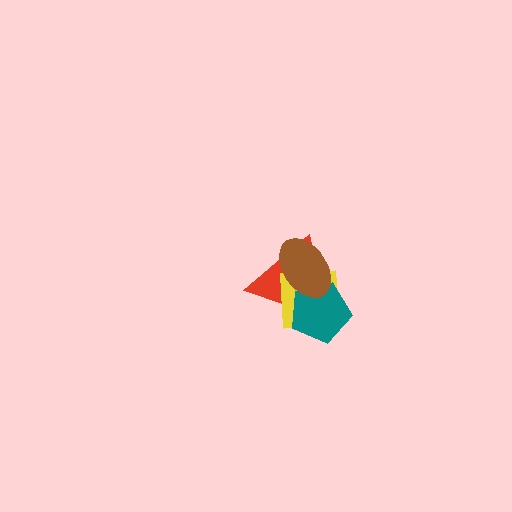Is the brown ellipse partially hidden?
No, no other shape covers it.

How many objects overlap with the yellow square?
3 objects overlap with the yellow square.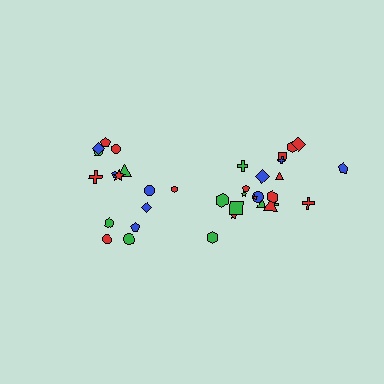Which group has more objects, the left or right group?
The right group.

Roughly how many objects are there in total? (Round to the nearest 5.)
Roughly 35 objects in total.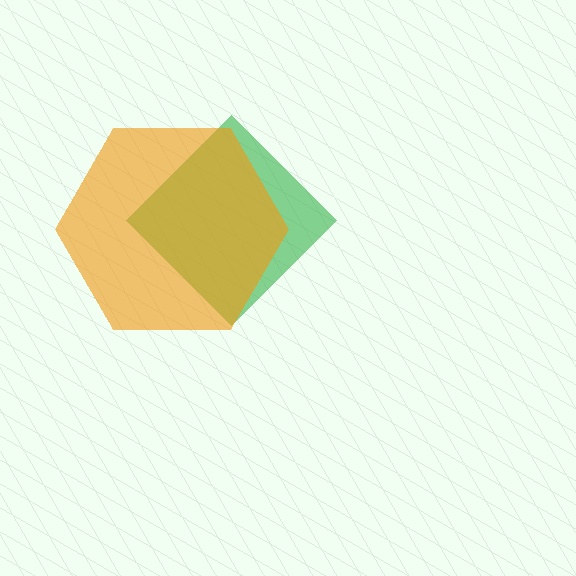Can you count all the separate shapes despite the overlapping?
Yes, there are 2 separate shapes.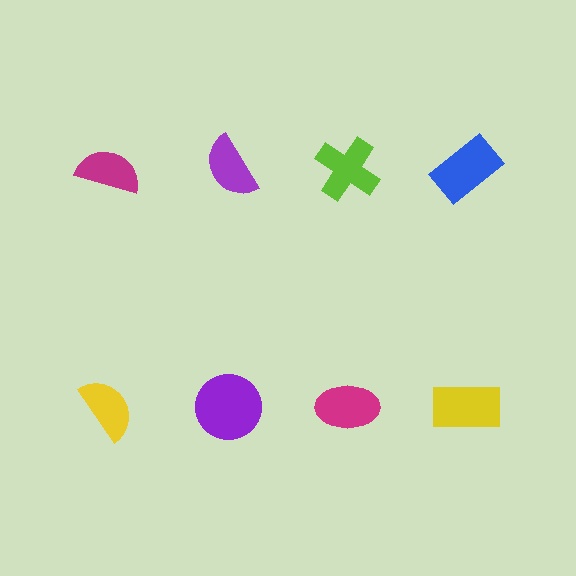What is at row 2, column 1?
A yellow semicircle.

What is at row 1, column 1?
A magenta semicircle.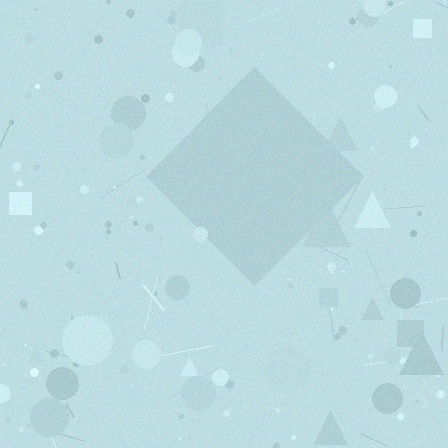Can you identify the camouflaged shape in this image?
The camouflaged shape is a diamond.